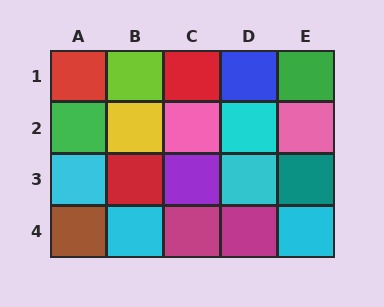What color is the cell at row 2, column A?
Green.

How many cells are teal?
1 cell is teal.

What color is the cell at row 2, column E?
Pink.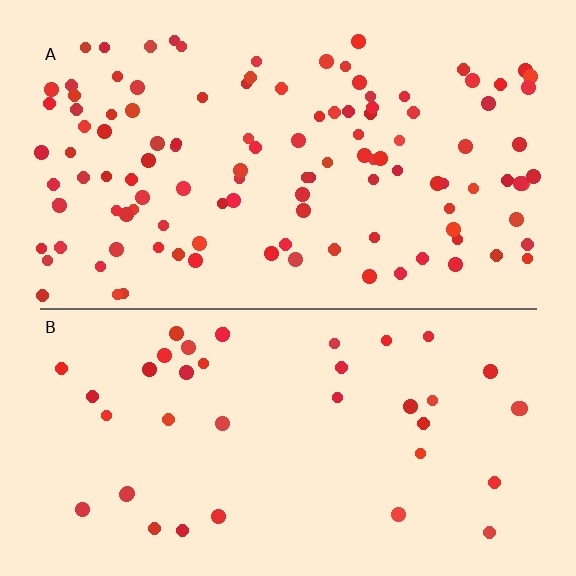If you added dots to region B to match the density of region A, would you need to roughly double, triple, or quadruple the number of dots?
Approximately triple.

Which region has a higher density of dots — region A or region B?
A (the top).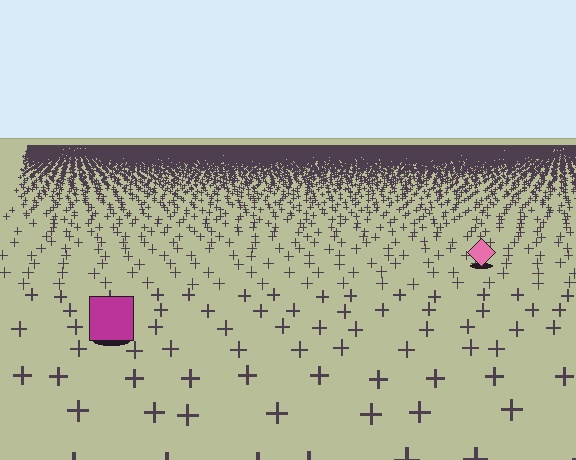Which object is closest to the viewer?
The magenta square is closest. The texture marks near it are larger and more spread out.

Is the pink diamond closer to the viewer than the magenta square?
No. The magenta square is closer — you can tell from the texture gradient: the ground texture is coarser near it.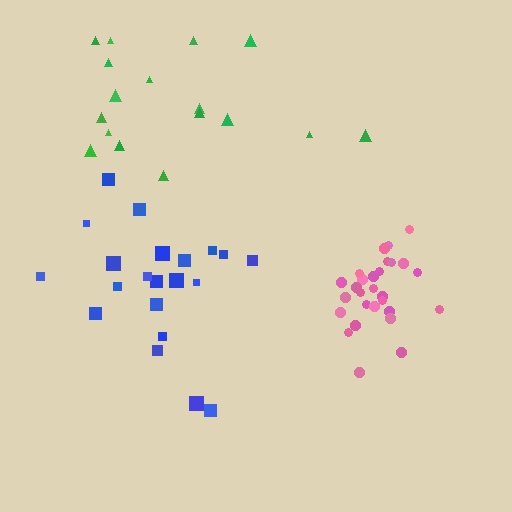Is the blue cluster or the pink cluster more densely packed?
Pink.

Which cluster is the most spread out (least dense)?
Green.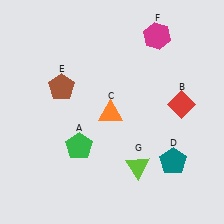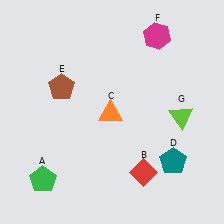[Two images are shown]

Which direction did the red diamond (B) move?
The red diamond (B) moved down.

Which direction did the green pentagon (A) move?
The green pentagon (A) moved left.